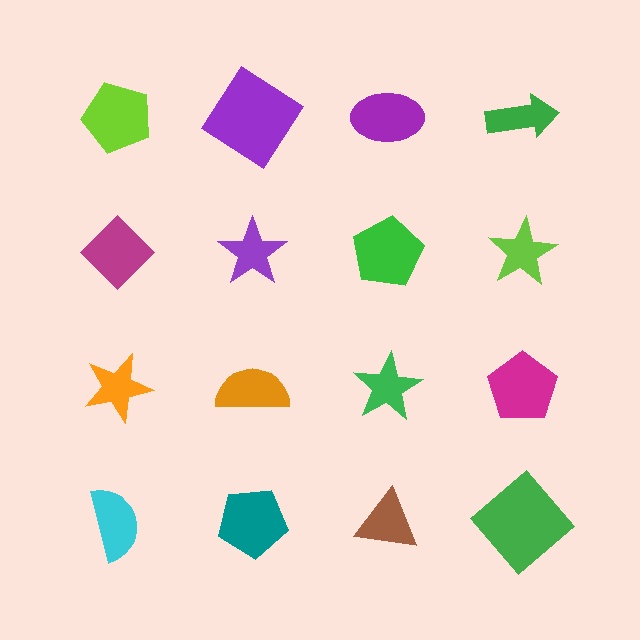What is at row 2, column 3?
A green pentagon.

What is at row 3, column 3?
A green star.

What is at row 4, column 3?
A brown triangle.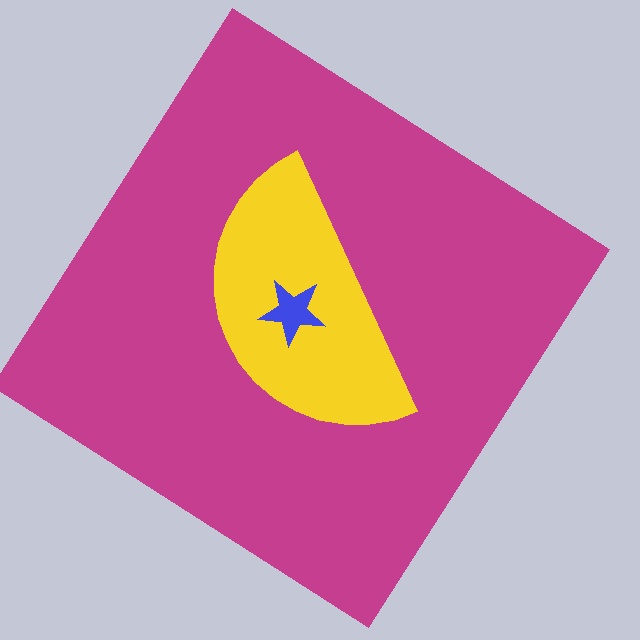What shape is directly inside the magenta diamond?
The yellow semicircle.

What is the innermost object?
The blue star.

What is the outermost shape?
The magenta diamond.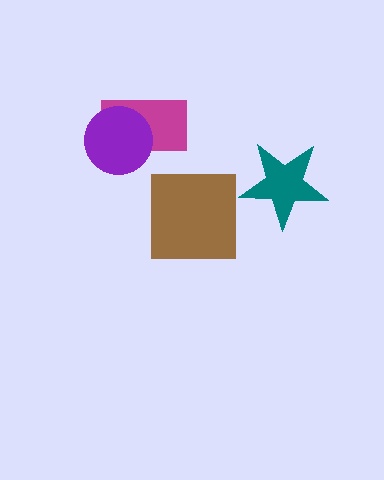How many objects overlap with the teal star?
0 objects overlap with the teal star.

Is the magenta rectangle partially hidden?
Yes, it is partially covered by another shape.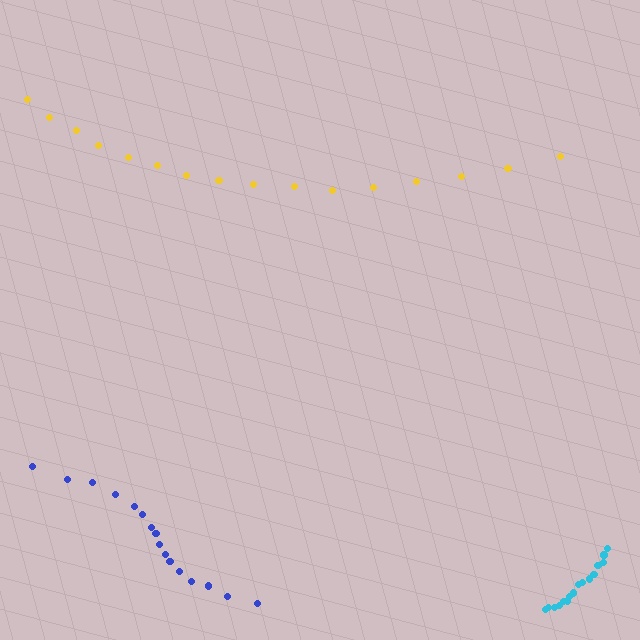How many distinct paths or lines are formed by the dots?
There are 3 distinct paths.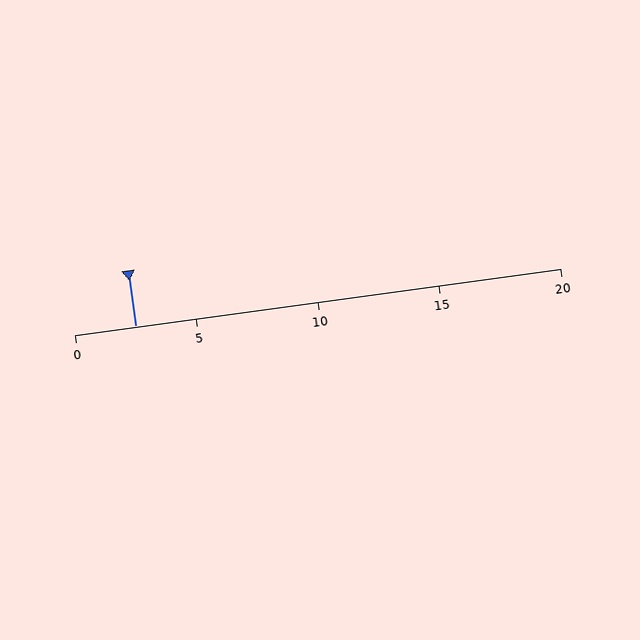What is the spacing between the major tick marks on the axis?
The major ticks are spaced 5 apart.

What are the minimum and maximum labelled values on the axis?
The axis runs from 0 to 20.